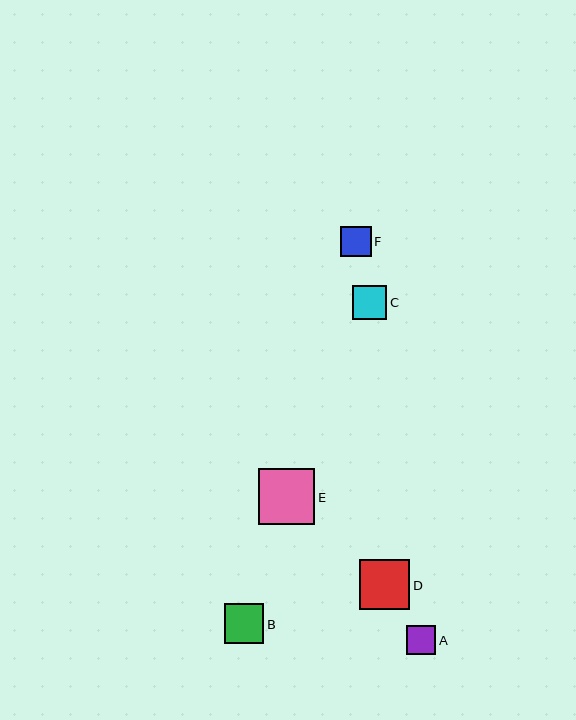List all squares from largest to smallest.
From largest to smallest: E, D, B, C, F, A.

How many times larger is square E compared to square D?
Square E is approximately 1.1 times the size of square D.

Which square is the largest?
Square E is the largest with a size of approximately 56 pixels.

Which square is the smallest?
Square A is the smallest with a size of approximately 29 pixels.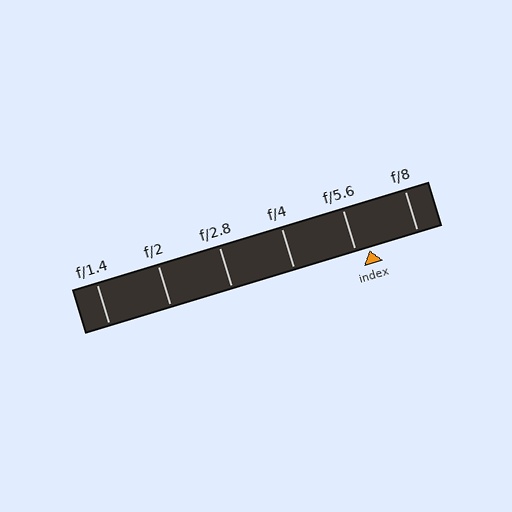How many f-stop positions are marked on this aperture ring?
There are 6 f-stop positions marked.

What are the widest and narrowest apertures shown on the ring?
The widest aperture shown is f/1.4 and the narrowest is f/8.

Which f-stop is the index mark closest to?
The index mark is closest to f/5.6.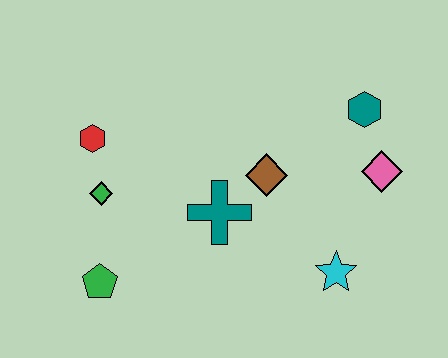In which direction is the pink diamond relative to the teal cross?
The pink diamond is to the right of the teal cross.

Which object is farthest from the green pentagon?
The teal hexagon is farthest from the green pentagon.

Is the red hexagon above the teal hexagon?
No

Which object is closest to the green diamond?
The red hexagon is closest to the green diamond.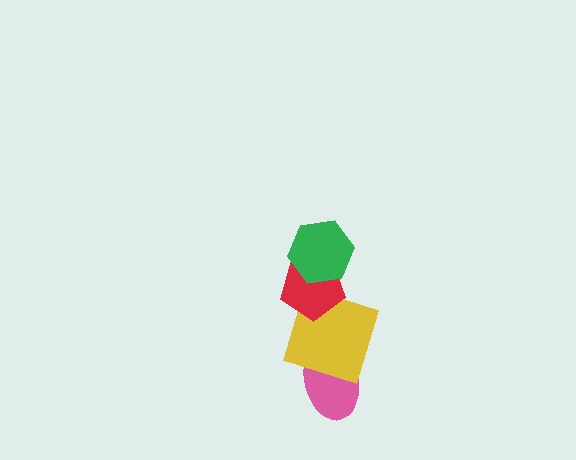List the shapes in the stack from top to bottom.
From top to bottom: the green hexagon, the red pentagon, the yellow square, the pink ellipse.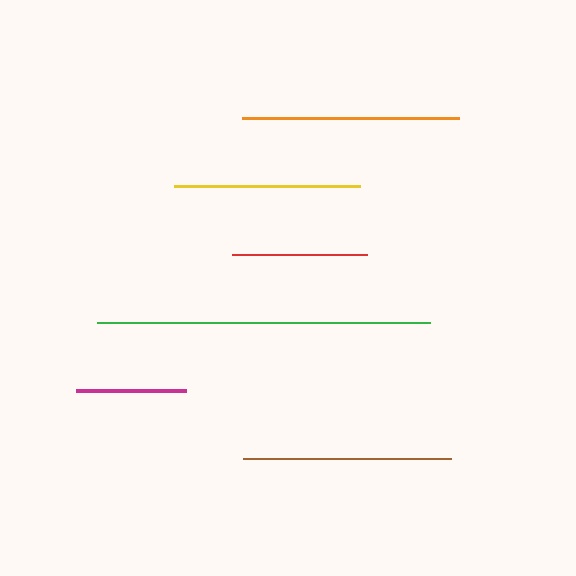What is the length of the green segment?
The green segment is approximately 333 pixels long.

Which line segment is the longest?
The green line is the longest at approximately 333 pixels.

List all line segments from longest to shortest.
From longest to shortest: green, orange, brown, yellow, red, magenta.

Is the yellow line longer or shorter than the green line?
The green line is longer than the yellow line.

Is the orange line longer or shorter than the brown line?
The orange line is longer than the brown line.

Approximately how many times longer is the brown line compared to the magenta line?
The brown line is approximately 1.9 times the length of the magenta line.